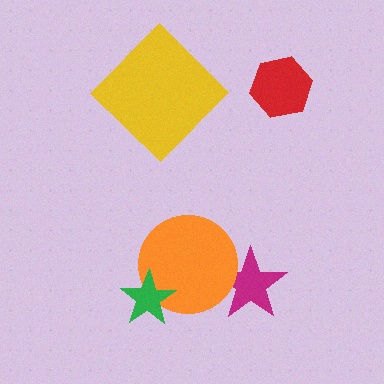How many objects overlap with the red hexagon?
0 objects overlap with the red hexagon.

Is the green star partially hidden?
No, no other shape covers it.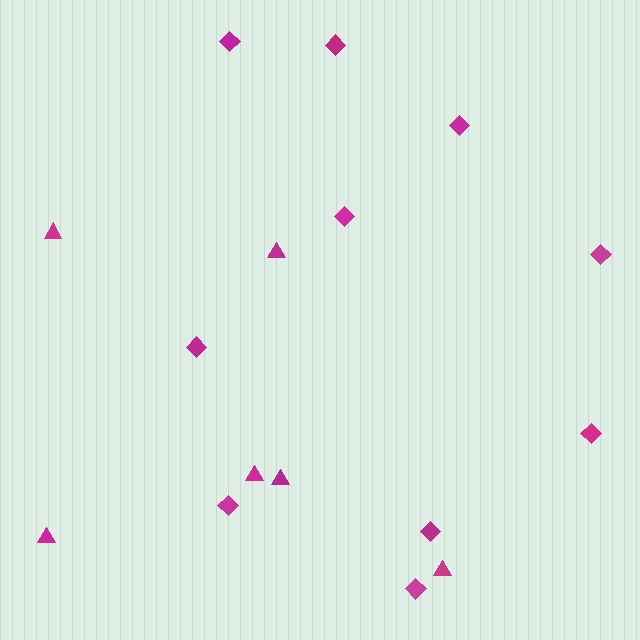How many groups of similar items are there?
There are 2 groups: one group of diamonds (10) and one group of triangles (6).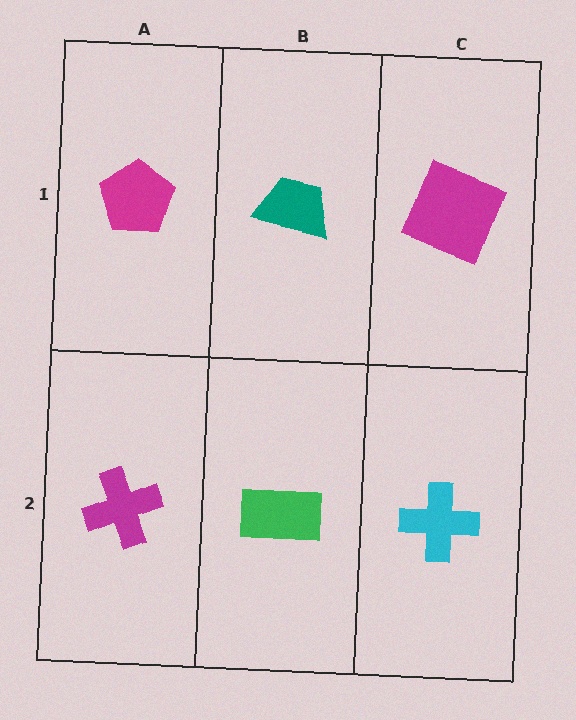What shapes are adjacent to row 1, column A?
A magenta cross (row 2, column A), a teal trapezoid (row 1, column B).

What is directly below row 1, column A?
A magenta cross.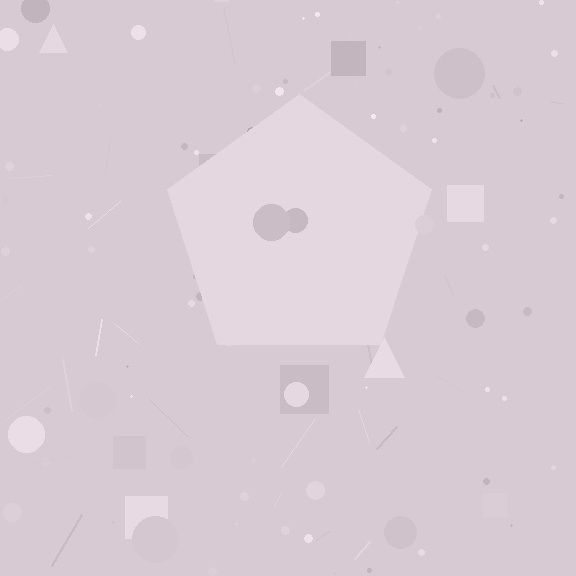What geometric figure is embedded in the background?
A pentagon is embedded in the background.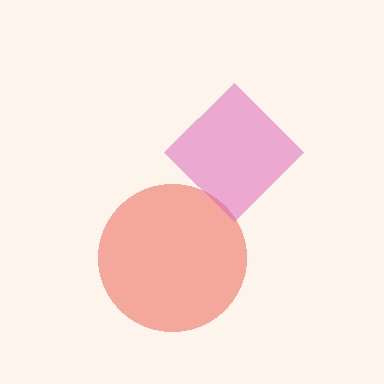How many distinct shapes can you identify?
There are 2 distinct shapes: a red circle, a pink diamond.